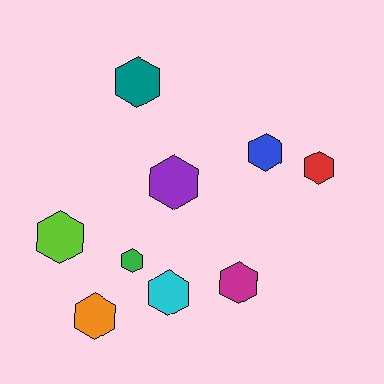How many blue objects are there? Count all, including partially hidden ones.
There is 1 blue object.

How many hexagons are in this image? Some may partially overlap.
There are 9 hexagons.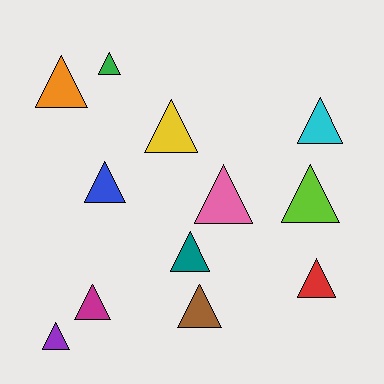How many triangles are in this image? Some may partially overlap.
There are 12 triangles.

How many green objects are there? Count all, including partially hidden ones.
There is 1 green object.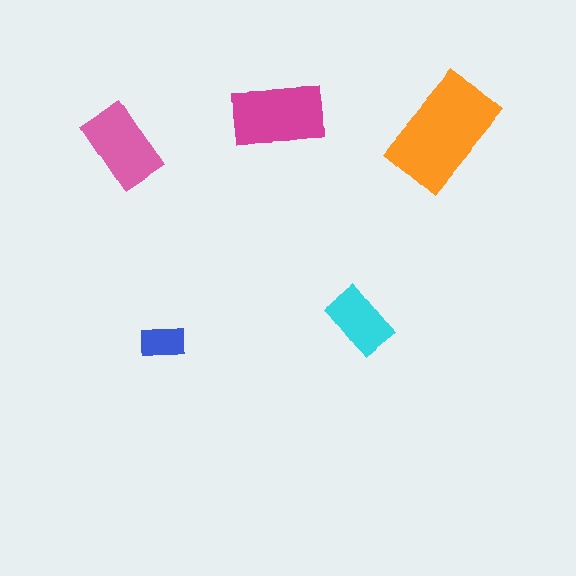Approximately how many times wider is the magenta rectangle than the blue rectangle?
About 2 times wider.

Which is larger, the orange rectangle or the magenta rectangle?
The orange one.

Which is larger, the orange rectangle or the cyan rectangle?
The orange one.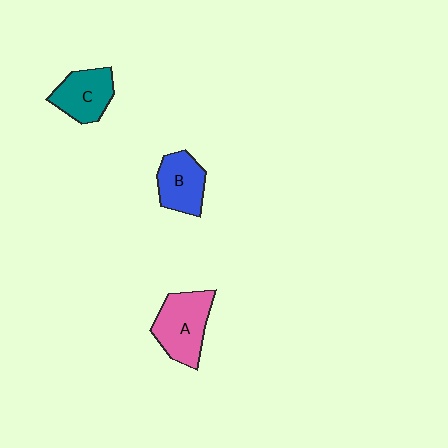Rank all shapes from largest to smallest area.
From largest to smallest: A (pink), C (teal), B (blue).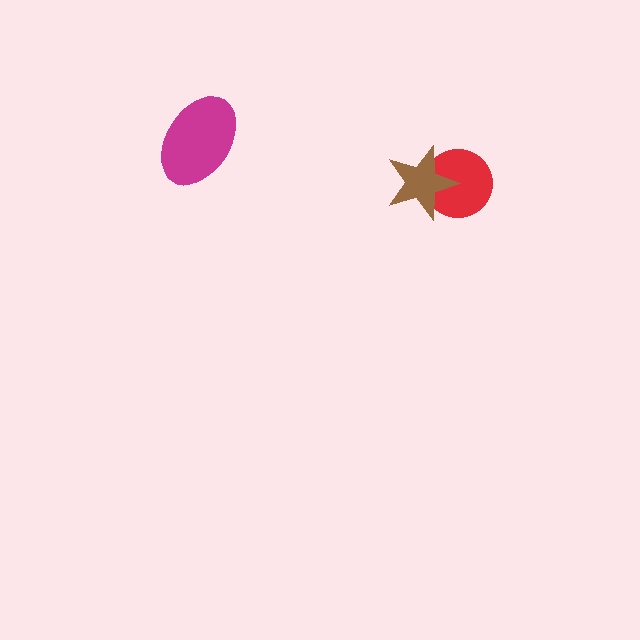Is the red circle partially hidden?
Yes, it is partially covered by another shape.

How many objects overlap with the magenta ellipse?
0 objects overlap with the magenta ellipse.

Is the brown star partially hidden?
No, no other shape covers it.